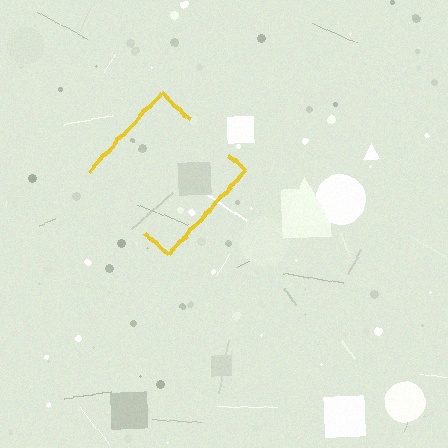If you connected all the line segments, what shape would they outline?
They would outline a diamond.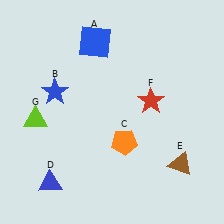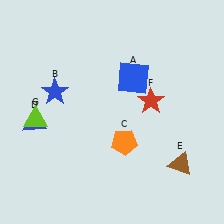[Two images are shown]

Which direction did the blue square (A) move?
The blue square (A) moved right.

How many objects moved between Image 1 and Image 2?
2 objects moved between the two images.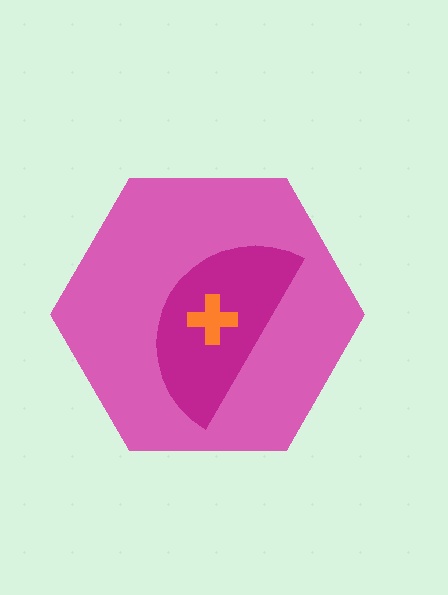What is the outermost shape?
The pink hexagon.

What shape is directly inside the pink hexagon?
The magenta semicircle.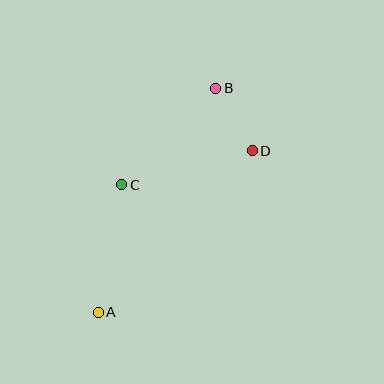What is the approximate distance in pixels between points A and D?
The distance between A and D is approximately 223 pixels.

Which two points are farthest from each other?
Points A and B are farthest from each other.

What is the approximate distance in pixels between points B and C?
The distance between B and C is approximately 135 pixels.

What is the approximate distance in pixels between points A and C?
The distance between A and C is approximately 130 pixels.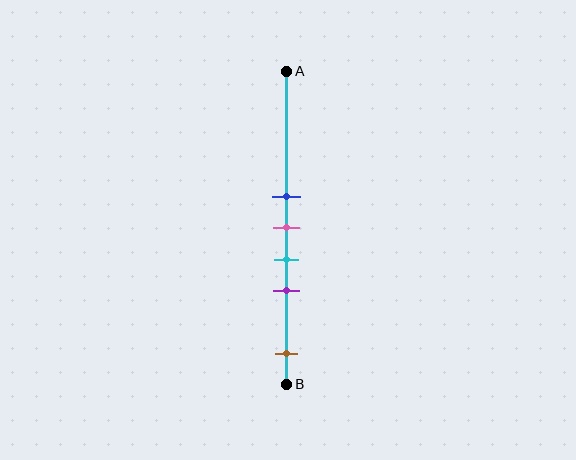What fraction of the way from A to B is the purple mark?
The purple mark is approximately 70% (0.7) of the way from A to B.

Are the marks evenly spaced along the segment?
No, the marks are not evenly spaced.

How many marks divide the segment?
There are 5 marks dividing the segment.